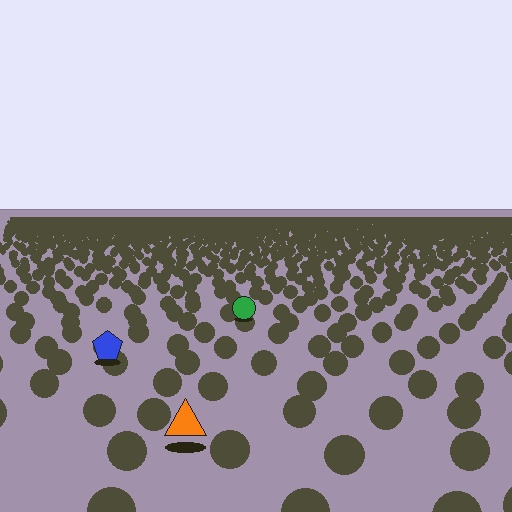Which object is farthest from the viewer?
The green circle is farthest from the viewer. It appears smaller and the ground texture around it is denser.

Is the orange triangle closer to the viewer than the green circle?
Yes. The orange triangle is closer — you can tell from the texture gradient: the ground texture is coarser near it.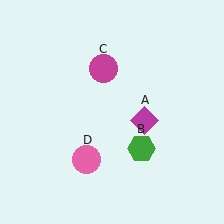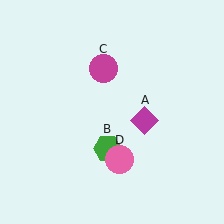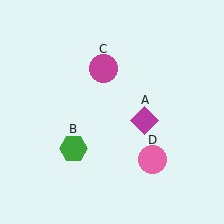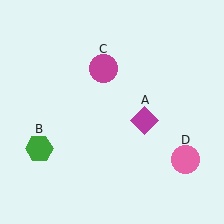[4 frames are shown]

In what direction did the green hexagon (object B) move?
The green hexagon (object B) moved left.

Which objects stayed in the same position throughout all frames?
Magenta diamond (object A) and magenta circle (object C) remained stationary.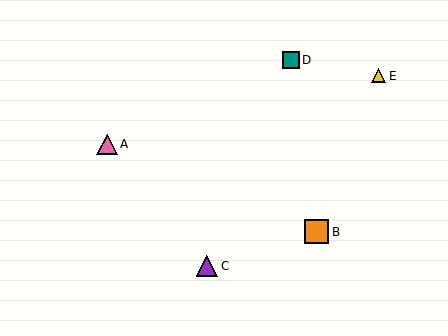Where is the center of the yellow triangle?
The center of the yellow triangle is at (379, 76).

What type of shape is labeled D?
Shape D is a teal square.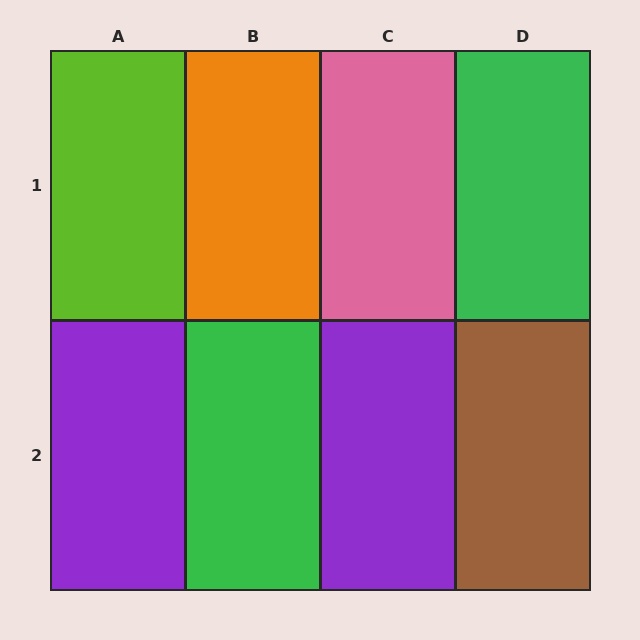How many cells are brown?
1 cell is brown.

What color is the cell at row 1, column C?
Pink.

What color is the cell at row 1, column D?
Green.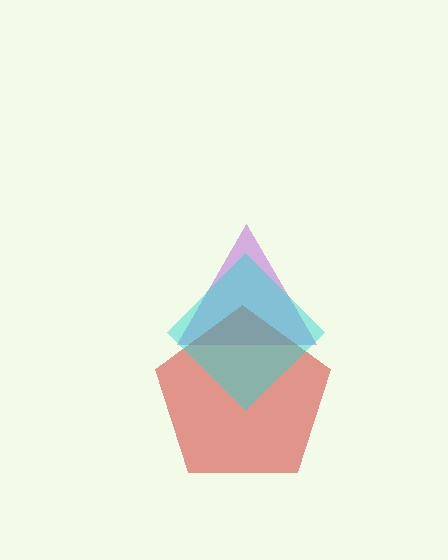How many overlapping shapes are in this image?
There are 3 overlapping shapes in the image.